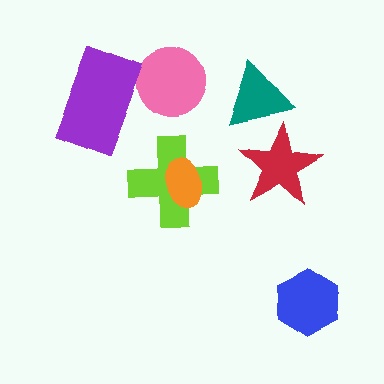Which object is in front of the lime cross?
The orange ellipse is in front of the lime cross.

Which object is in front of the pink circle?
The purple rectangle is in front of the pink circle.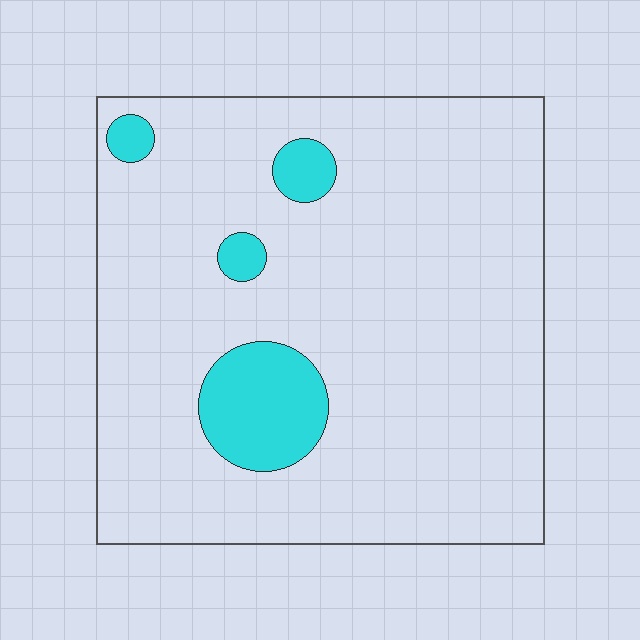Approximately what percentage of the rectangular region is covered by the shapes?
Approximately 10%.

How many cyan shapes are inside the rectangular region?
4.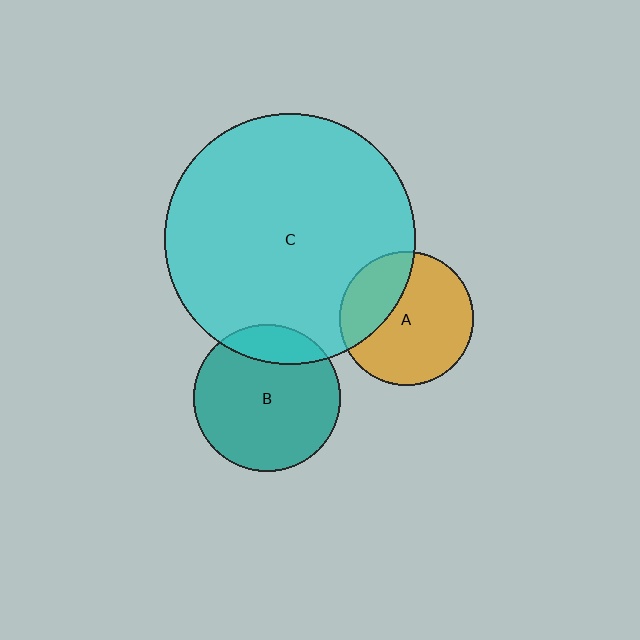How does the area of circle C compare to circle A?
Approximately 3.5 times.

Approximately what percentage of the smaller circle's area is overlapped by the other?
Approximately 30%.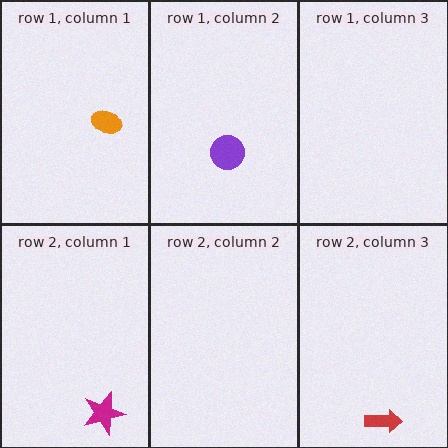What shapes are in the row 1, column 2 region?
The purple circle.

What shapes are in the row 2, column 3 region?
The red arrow.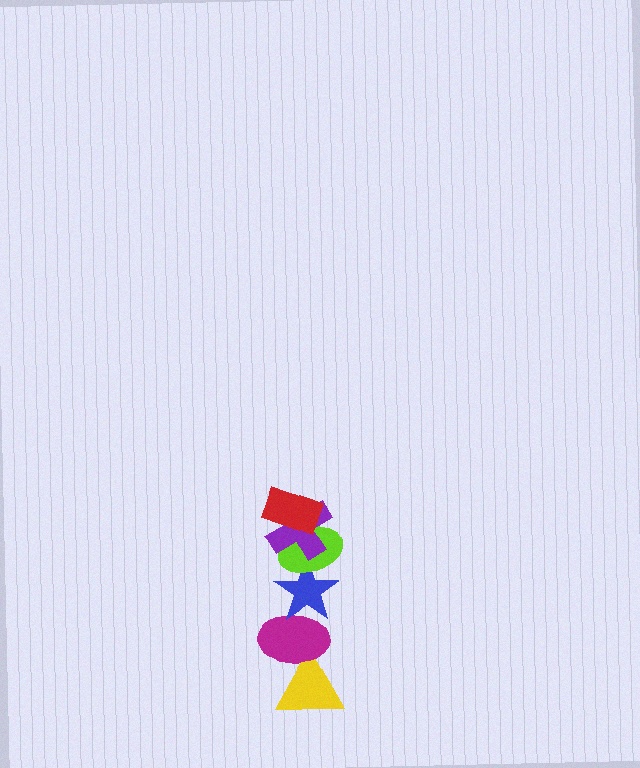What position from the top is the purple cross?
The purple cross is 2nd from the top.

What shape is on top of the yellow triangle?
The magenta ellipse is on top of the yellow triangle.